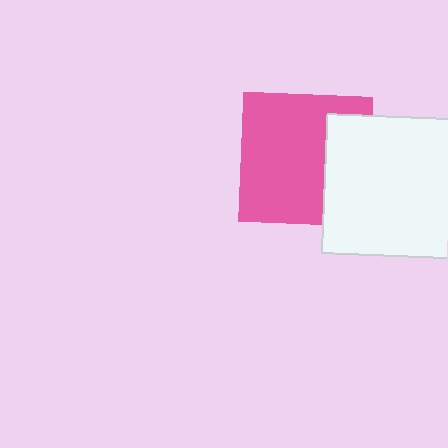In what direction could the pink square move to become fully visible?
The pink square could move left. That would shift it out from behind the white square entirely.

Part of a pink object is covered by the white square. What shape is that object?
It is a square.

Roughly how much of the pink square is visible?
Most of it is visible (roughly 70%).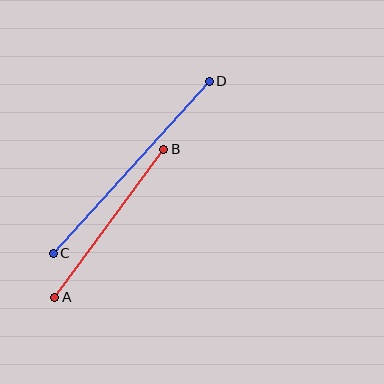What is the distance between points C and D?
The distance is approximately 232 pixels.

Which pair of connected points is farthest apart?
Points C and D are farthest apart.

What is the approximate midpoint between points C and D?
The midpoint is at approximately (131, 167) pixels.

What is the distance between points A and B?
The distance is approximately 184 pixels.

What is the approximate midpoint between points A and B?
The midpoint is at approximately (109, 223) pixels.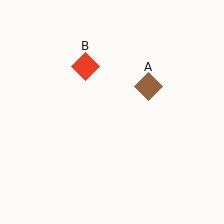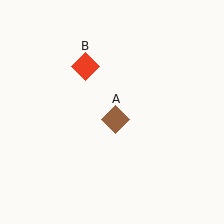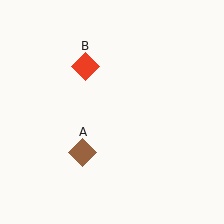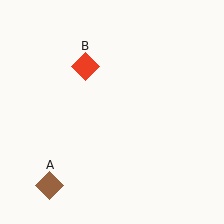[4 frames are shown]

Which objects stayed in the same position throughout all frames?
Red diamond (object B) remained stationary.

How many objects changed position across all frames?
1 object changed position: brown diamond (object A).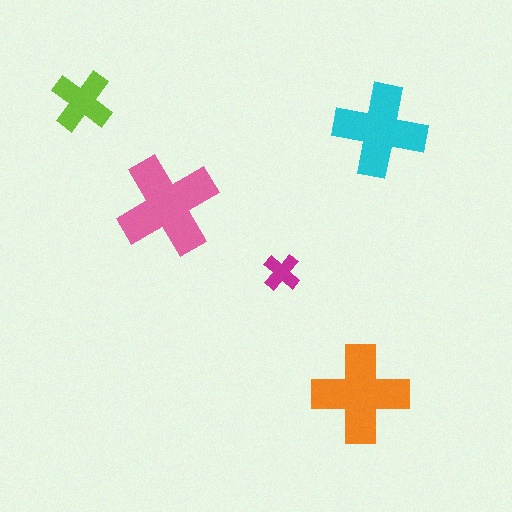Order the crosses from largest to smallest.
the pink one, the orange one, the cyan one, the lime one, the magenta one.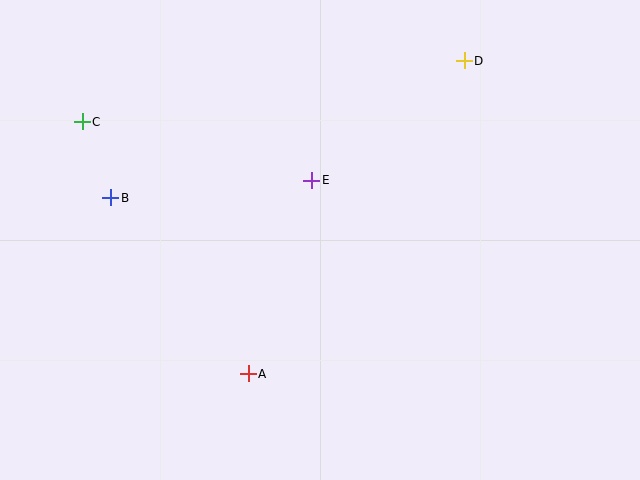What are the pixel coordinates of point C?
Point C is at (82, 122).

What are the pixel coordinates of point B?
Point B is at (111, 198).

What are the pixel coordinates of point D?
Point D is at (464, 61).